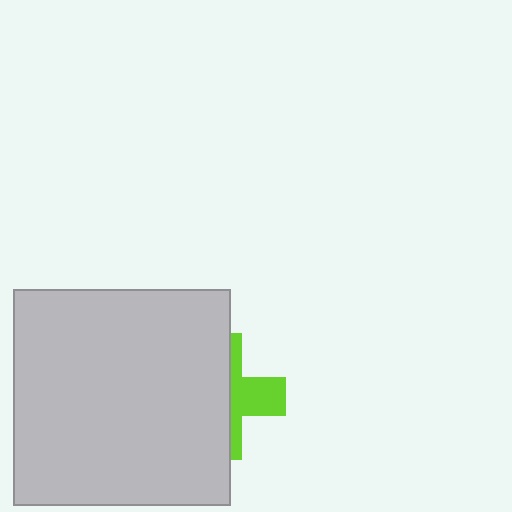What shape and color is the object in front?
The object in front is a light gray square.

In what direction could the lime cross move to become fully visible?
The lime cross could move right. That would shift it out from behind the light gray square entirely.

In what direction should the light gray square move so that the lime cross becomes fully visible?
The light gray square should move left. That is the shortest direction to clear the overlap and leave the lime cross fully visible.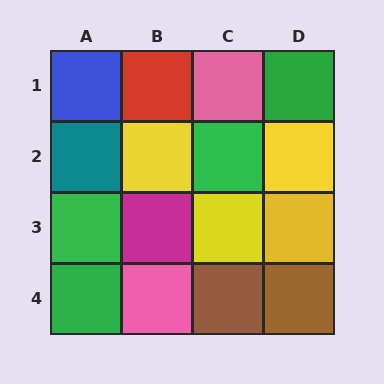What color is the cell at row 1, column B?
Red.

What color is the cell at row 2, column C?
Green.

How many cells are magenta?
1 cell is magenta.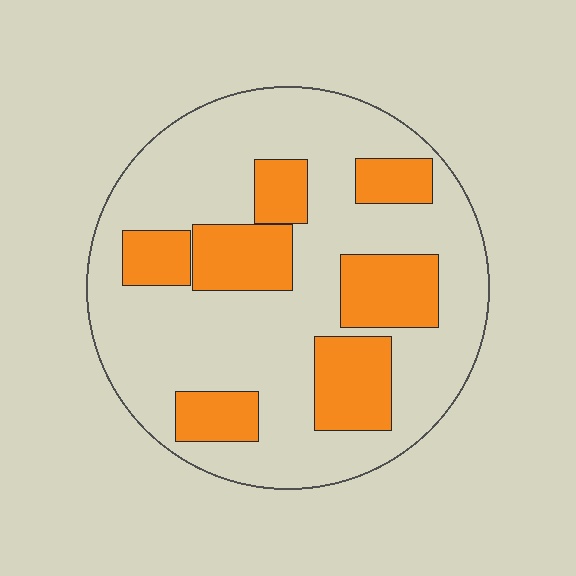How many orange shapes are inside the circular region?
7.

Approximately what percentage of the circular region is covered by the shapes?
Approximately 30%.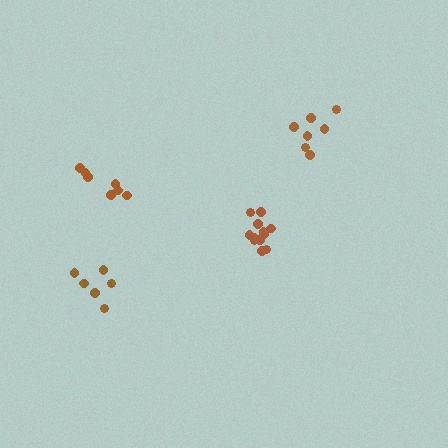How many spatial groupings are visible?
There are 4 spatial groupings.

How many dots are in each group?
Group 1: 7 dots, Group 2: 12 dots, Group 3: 6 dots, Group 4: 7 dots (32 total).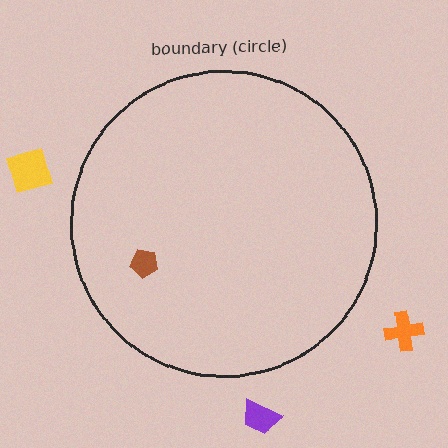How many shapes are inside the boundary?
1 inside, 3 outside.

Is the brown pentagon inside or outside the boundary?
Inside.